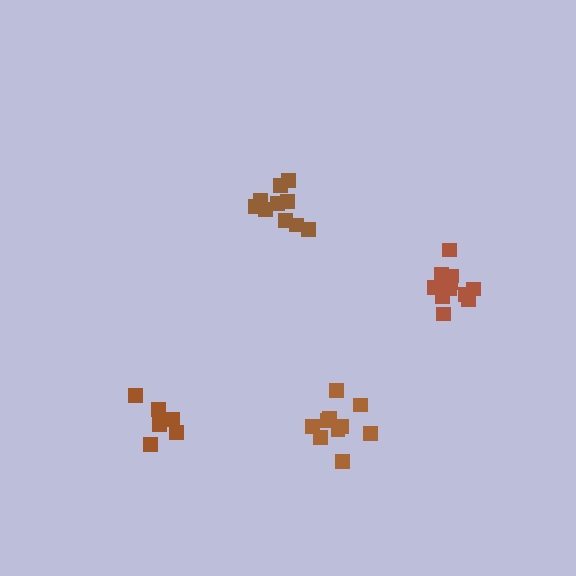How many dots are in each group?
Group 1: 10 dots, Group 2: 10 dots, Group 3: 6 dots, Group 4: 11 dots (37 total).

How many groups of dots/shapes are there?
There are 4 groups.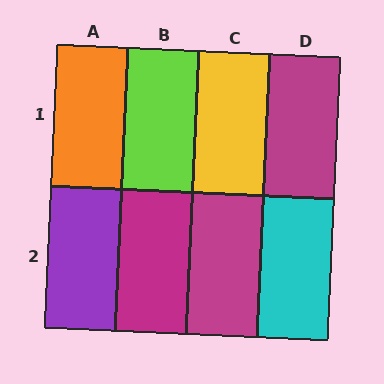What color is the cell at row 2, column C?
Magenta.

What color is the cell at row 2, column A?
Purple.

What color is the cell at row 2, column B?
Magenta.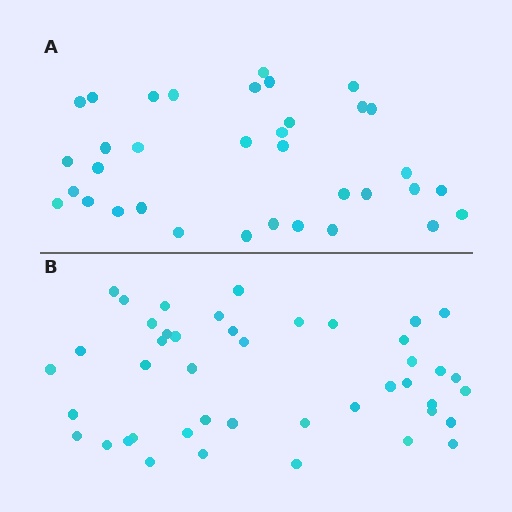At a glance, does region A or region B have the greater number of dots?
Region B (the bottom region) has more dots.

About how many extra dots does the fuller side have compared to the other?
Region B has roughly 8 or so more dots than region A.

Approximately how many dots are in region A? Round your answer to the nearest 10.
About 40 dots. (The exact count is 35, which rounds to 40.)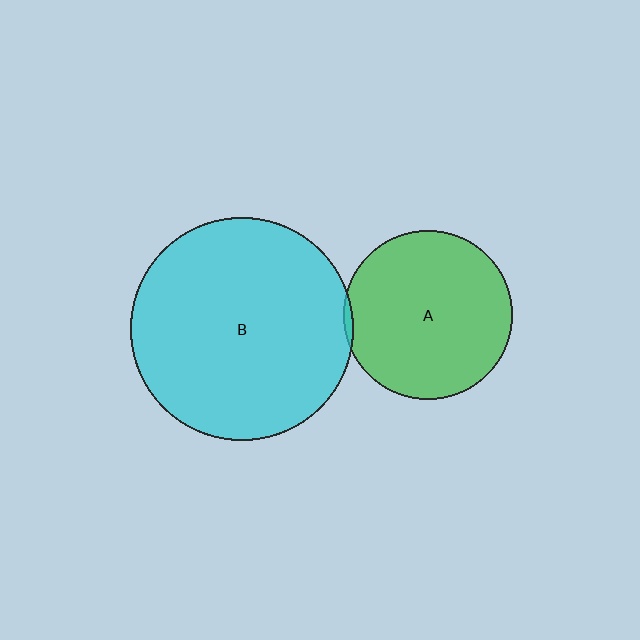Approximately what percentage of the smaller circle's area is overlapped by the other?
Approximately 5%.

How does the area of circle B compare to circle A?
Approximately 1.7 times.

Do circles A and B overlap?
Yes.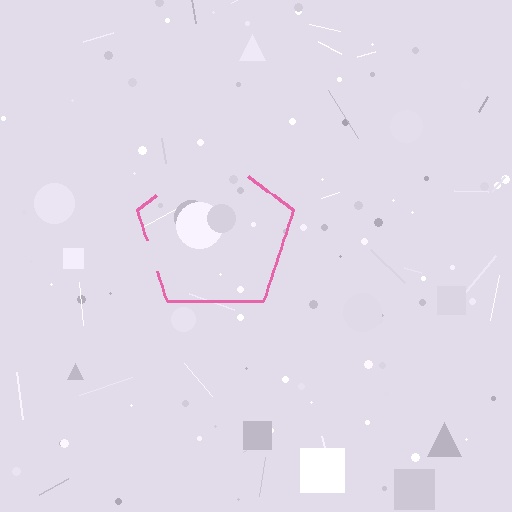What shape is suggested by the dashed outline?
The dashed outline suggests a pentagon.